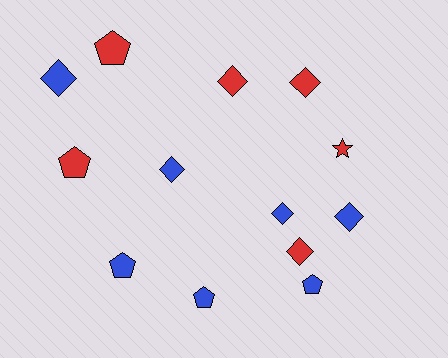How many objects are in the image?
There are 13 objects.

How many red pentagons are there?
There are 2 red pentagons.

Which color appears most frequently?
Blue, with 7 objects.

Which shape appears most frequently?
Diamond, with 7 objects.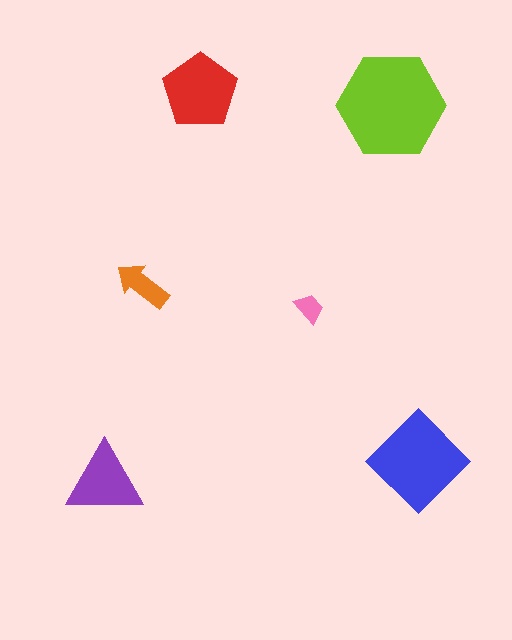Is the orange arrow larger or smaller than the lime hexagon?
Smaller.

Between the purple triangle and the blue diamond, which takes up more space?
The blue diamond.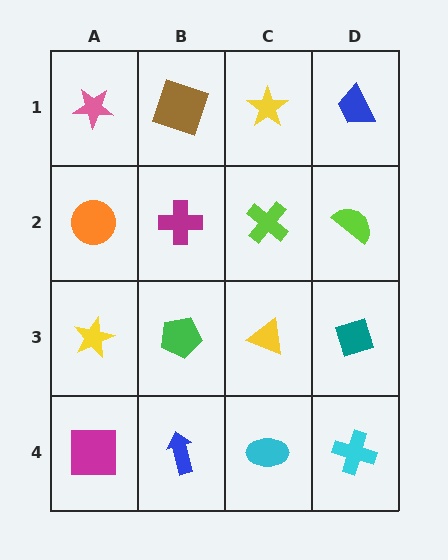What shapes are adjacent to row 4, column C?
A yellow triangle (row 3, column C), a blue arrow (row 4, column B), a cyan cross (row 4, column D).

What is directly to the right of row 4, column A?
A blue arrow.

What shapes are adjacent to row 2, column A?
A pink star (row 1, column A), a yellow star (row 3, column A), a magenta cross (row 2, column B).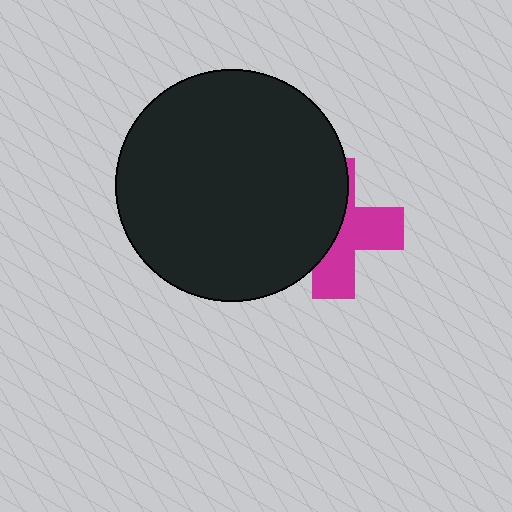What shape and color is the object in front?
The object in front is a black circle.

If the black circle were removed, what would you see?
You would see the complete magenta cross.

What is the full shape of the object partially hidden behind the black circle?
The partially hidden object is a magenta cross.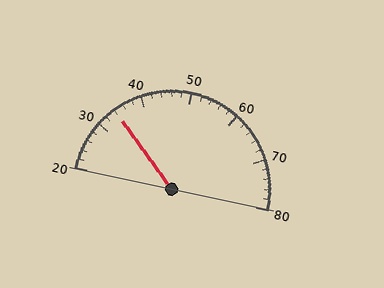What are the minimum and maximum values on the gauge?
The gauge ranges from 20 to 80.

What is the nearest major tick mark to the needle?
The nearest major tick mark is 30.